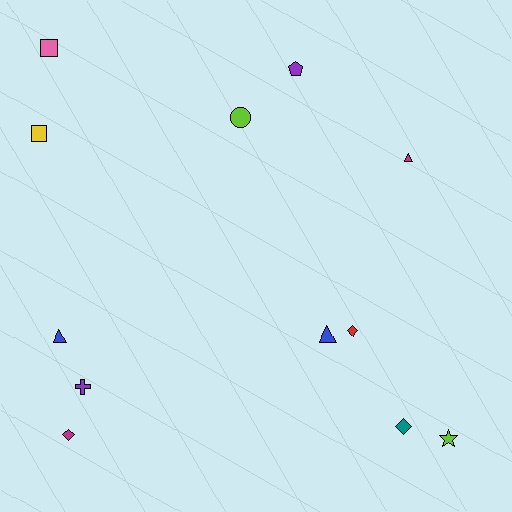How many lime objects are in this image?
There are 2 lime objects.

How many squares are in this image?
There are 2 squares.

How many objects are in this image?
There are 12 objects.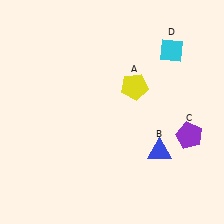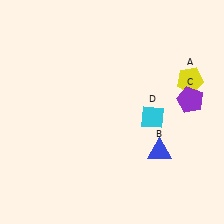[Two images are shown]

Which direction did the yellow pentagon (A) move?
The yellow pentagon (A) moved right.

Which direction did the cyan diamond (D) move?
The cyan diamond (D) moved down.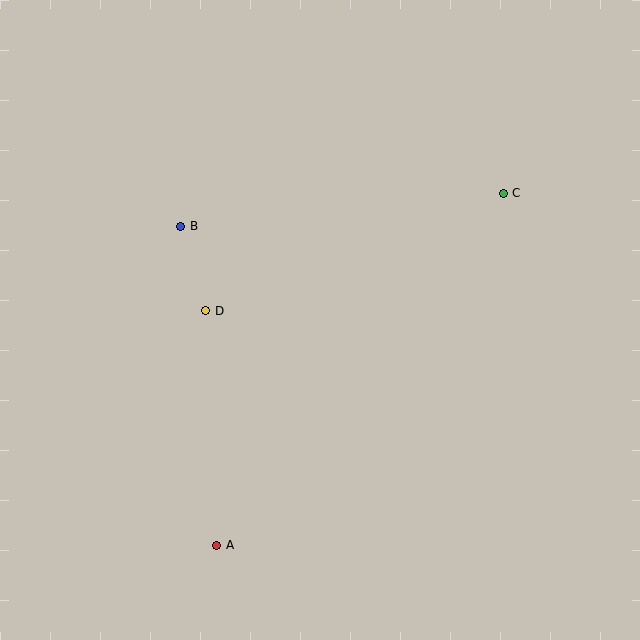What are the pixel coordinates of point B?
Point B is at (181, 226).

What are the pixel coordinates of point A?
Point A is at (217, 545).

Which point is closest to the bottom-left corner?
Point A is closest to the bottom-left corner.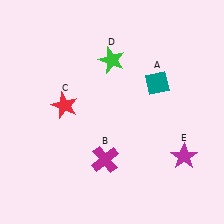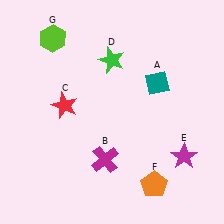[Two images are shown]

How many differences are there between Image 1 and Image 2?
There are 2 differences between the two images.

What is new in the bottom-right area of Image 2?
An orange pentagon (F) was added in the bottom-right area of Image 2.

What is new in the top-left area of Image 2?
A lime hexagon (G) was added in the top-left area of Image 2.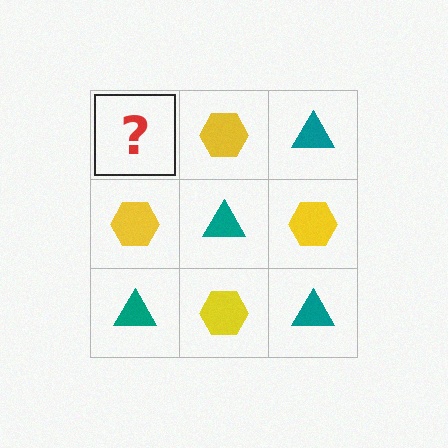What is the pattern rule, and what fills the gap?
The rule is that it alternates teal triangle and yellow hexagon in a checkerboard pattern. The gap should be filled with a teal triangle.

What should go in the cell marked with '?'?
The missing cell should contain a teal triangle.